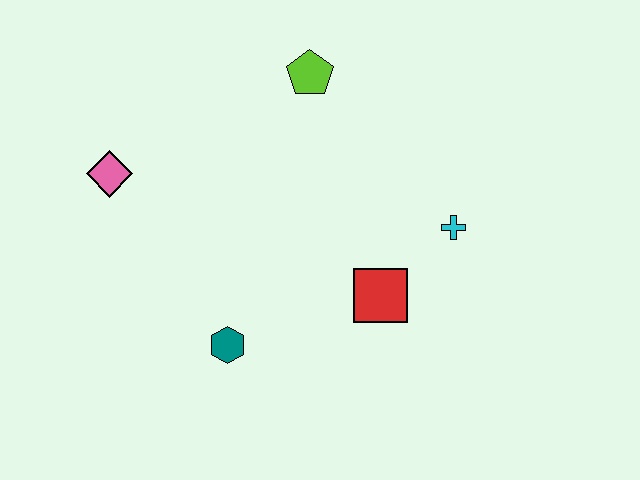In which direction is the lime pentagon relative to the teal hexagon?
The lime pentagon is above the teal hexagon.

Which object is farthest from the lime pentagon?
The teal hexagon is farthest from the lime pentagon.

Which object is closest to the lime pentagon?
The cyan cross is closest to the lime pentagon.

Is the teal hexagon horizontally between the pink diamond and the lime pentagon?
Yes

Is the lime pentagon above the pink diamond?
Yes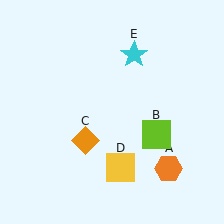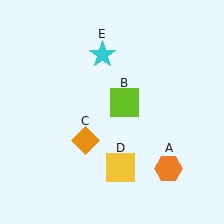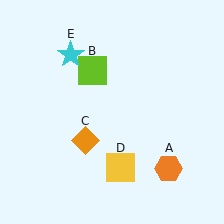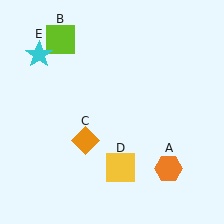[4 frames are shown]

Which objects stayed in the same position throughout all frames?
Orange hexagon (object A) and orange diamond (object C) and yellow square (object D) remained stationary.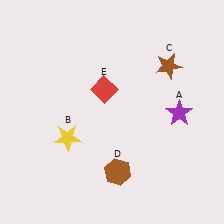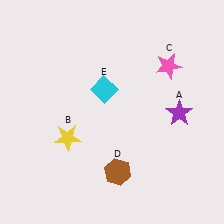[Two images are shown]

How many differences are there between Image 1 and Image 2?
There are 2 differences between the two images.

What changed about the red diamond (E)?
In Image 1, E is red. In Image 2, it changed to cyan.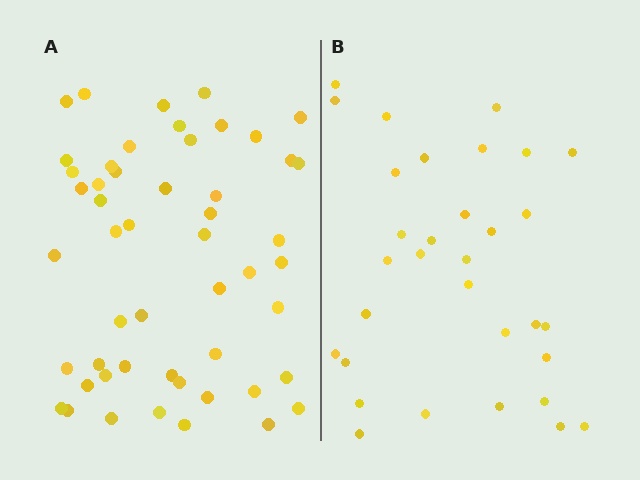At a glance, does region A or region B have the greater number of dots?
Region A (the left region) has more dots.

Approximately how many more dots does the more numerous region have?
Region A has approximately 20 more dots than region B.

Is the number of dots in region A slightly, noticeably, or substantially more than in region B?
Region A has substantially more. The ratio is roughly 1.6 to 1.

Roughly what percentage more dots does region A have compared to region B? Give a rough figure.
About 60% more.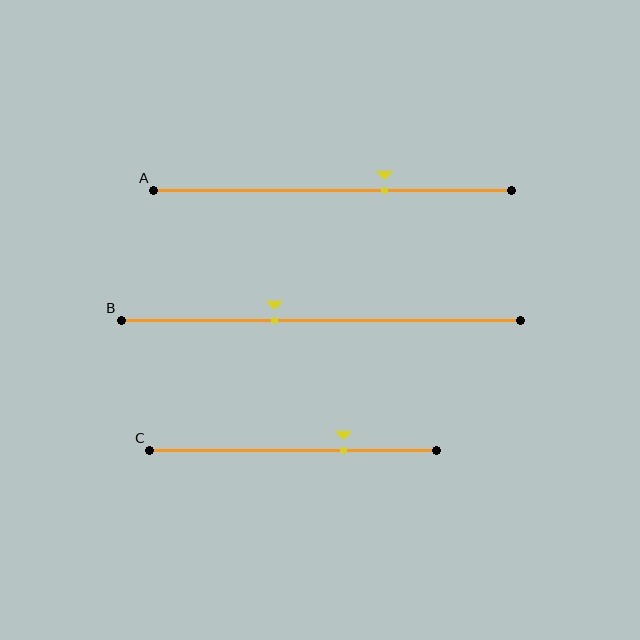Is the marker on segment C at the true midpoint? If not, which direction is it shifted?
No, the marker on segment C is shifted to the right by about 18% of the segment length.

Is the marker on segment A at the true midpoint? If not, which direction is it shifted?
No, the marker on segment A is shifted to the right by about 14% of the segment length.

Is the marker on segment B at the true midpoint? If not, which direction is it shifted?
No, the marker on segment B is shifted to the left by about 12% of the segment length.